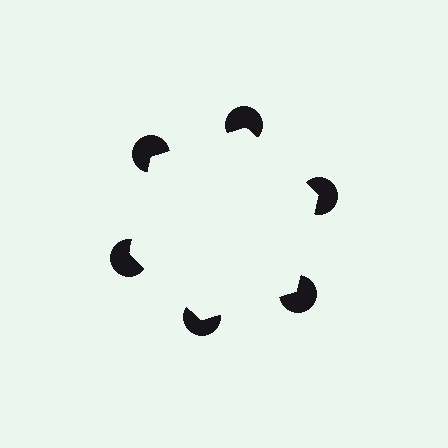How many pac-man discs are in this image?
There are 6 — one at each vertex of the illusory hexagon.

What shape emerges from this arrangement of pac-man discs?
An illusory hexagon — its edges are inferred from the aligned wedge cuts in the pac-man discs, not physically drawn.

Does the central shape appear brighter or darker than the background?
It typically appears slightly brighter than the background, even though no actual brightness change is drawn.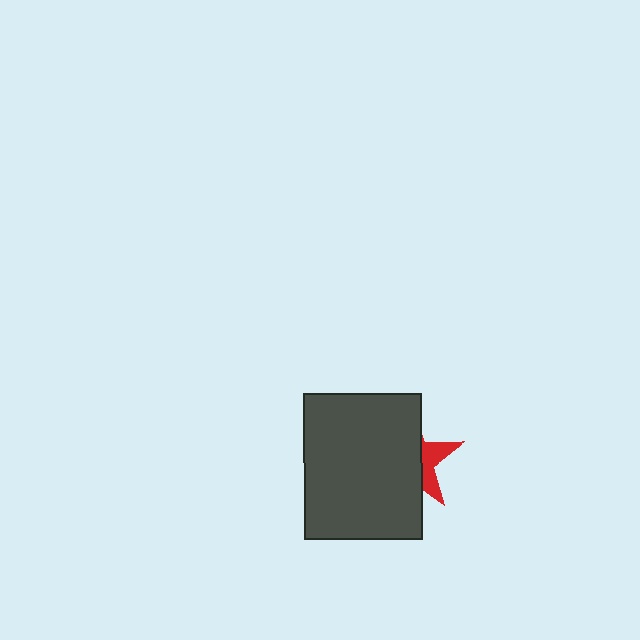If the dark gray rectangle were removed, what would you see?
You would see the complete red star.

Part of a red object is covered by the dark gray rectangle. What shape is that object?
It is a star.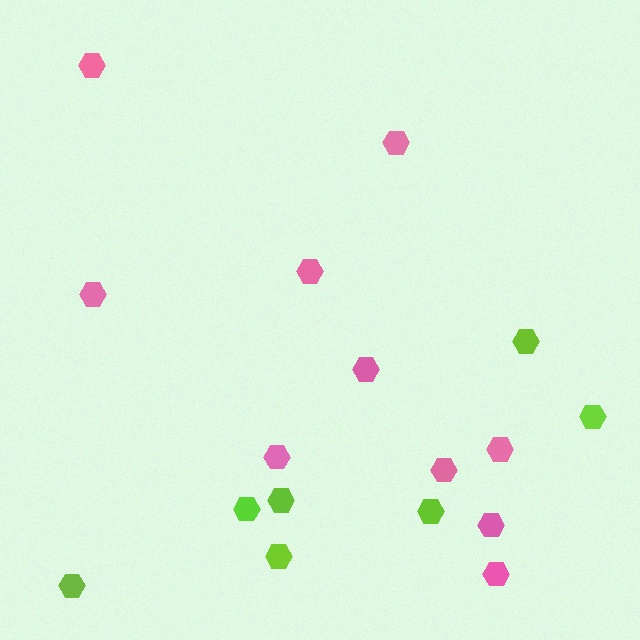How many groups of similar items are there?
There are 2 groups: one group of pink hexagons (10) and one group of lime hexagons (7).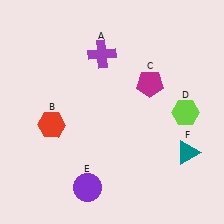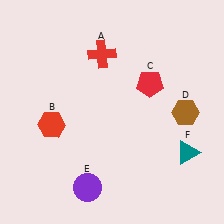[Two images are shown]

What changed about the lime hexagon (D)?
In Image 1, D is lime. In Image 2, it changed to brown.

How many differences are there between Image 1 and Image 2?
There are 3 differences between the two images.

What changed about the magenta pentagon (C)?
In Image 1, C is magenta. In Image 2, it changed to red.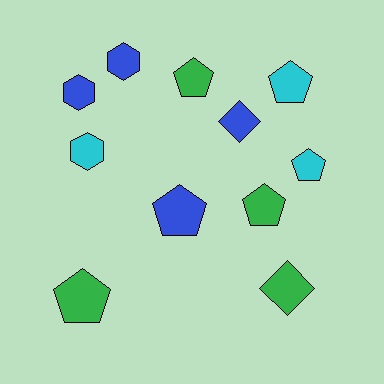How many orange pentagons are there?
There are no orange pentagons.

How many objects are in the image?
There are 11 objects.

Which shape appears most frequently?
Pentagon, with 6 objects.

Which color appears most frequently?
Blue, with 4 objects.